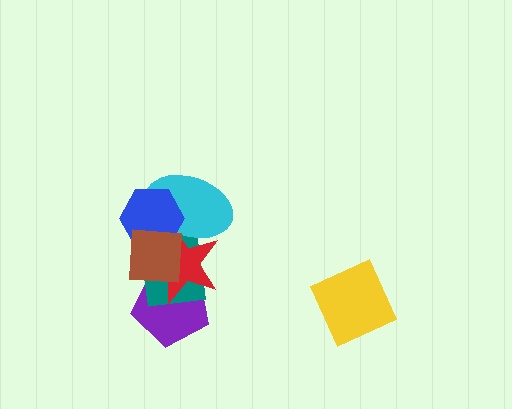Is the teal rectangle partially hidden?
Yes, it is partially covered by another shape.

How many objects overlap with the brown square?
5 objects overlap with the brown square.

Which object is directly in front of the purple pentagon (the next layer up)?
The teal rectangle is directly in front of the purple pentagon.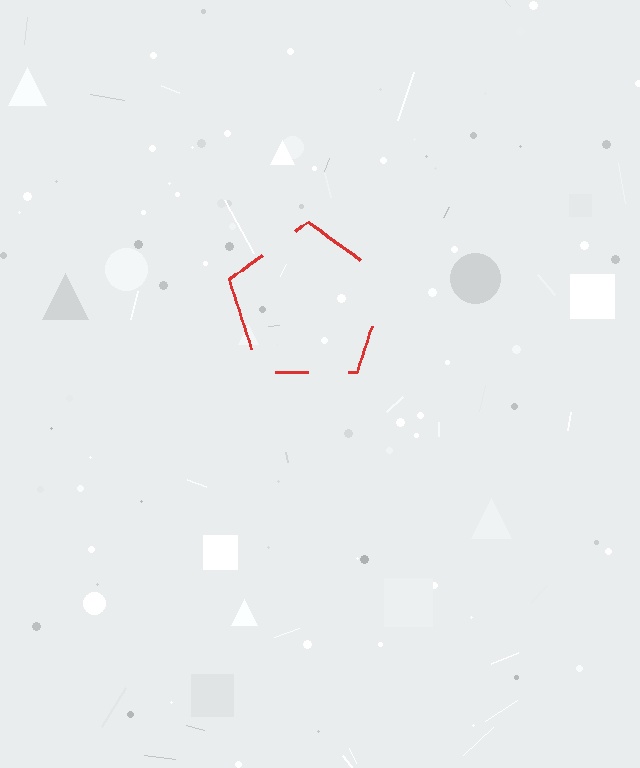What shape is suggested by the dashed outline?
The dashed outline suggests a pentagon.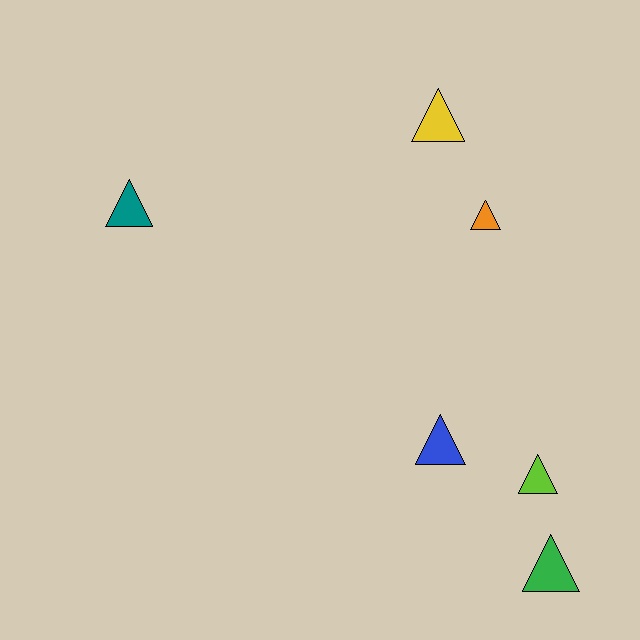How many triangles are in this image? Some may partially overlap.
There are 6 triangles.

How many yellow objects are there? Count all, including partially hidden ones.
There is 1 yellow object.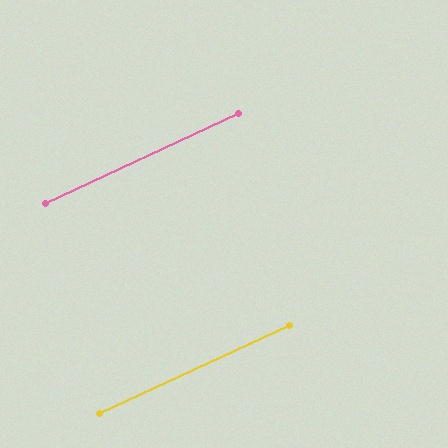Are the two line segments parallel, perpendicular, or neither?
Parallel — their directions differ by only 0.1°.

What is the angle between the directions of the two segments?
Approximately 0 degrees.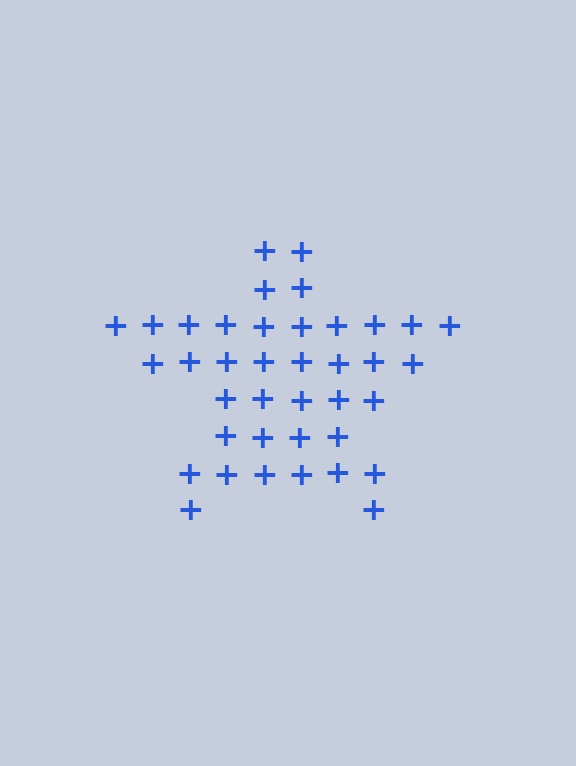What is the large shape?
The large shape is a star.